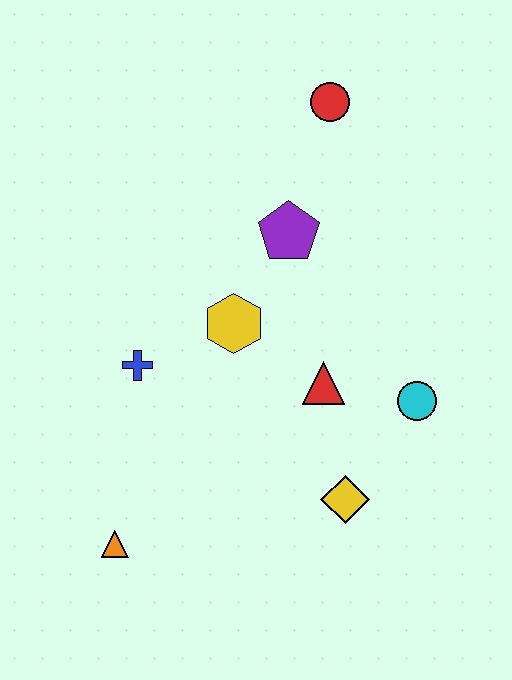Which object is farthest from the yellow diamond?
The red circle is farthest from the yellow diamond.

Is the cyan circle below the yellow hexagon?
Yes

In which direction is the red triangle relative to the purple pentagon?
The red triangle is below the purple pentagon.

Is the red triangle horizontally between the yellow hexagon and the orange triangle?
No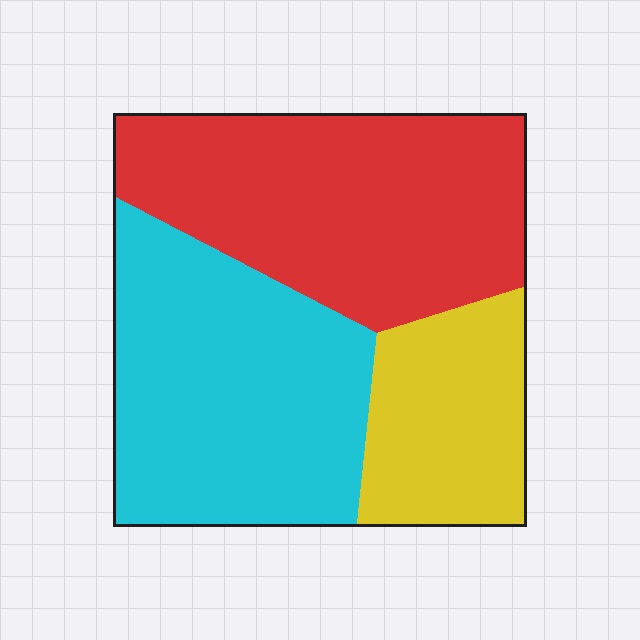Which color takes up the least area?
Yellow, at roughly 20%.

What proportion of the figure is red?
Red covers roughly 40% of the figure.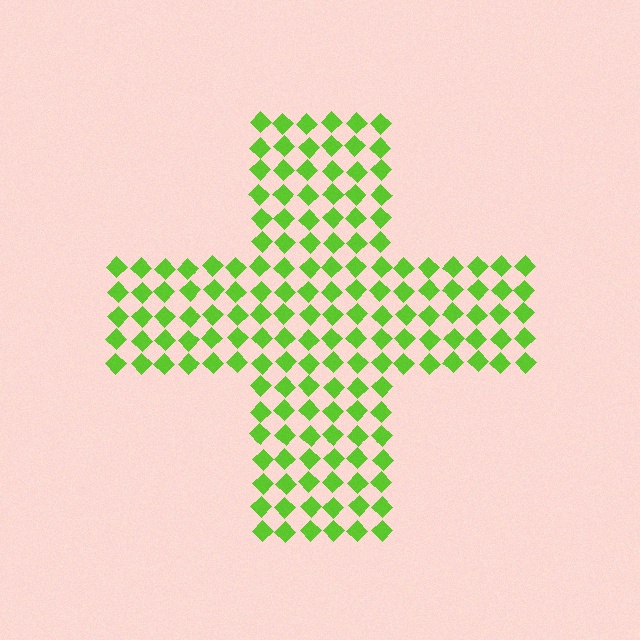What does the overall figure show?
The overall figure shows a cross.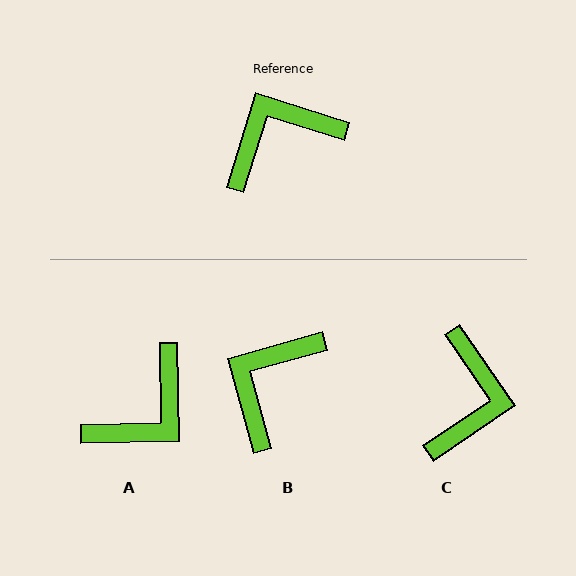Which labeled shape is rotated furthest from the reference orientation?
A, about 162 degrees away.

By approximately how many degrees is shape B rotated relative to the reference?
Approximately 33 degrees counter-clockwise.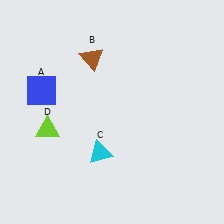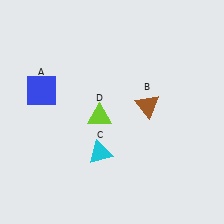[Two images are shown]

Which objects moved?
The objects that moved are: the brown triangle (B), the lime triangle (D).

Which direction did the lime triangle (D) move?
The lime triangle (D) moved right.